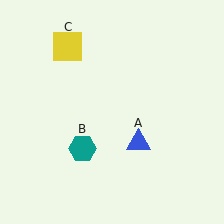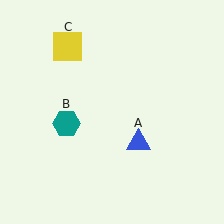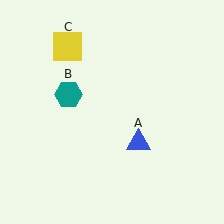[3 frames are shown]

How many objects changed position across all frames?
1 object changed position: teal hexagon (object B).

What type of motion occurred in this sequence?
The teal hexagon (object B) rotated clockwise around the center of the scene.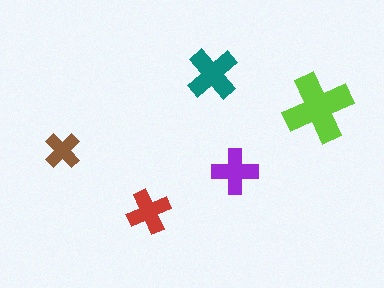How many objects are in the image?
There are 5 objects in the image.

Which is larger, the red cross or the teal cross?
The teal one.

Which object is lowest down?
The red cross is bottommost.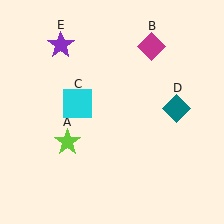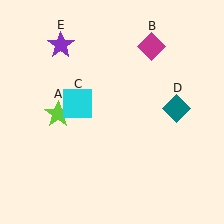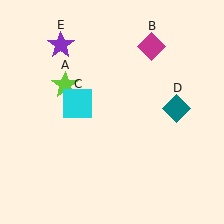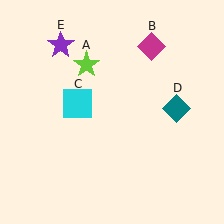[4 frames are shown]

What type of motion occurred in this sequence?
The lime star (object A) rotated clockwise around the center of the scene.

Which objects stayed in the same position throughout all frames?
Magenta diamond (object B) and cyan square (object C) and teal diamond (object D) and purple star (object E) remained stationary.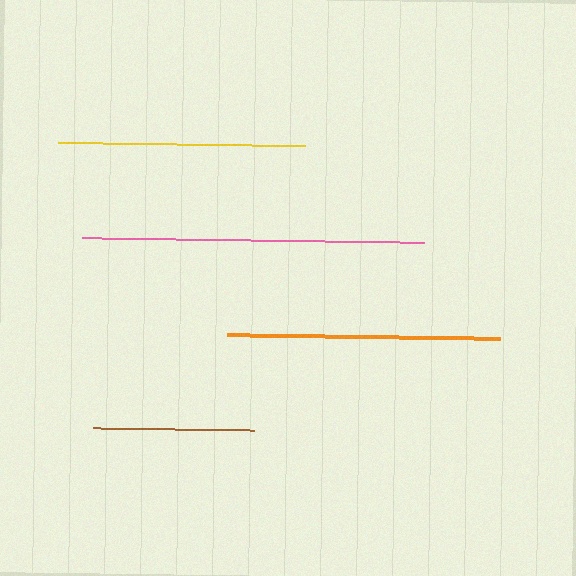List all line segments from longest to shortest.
From longest to shortest: pink, orange, yellow, brown.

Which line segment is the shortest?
The brown line is the shortest at approximately 161 pixels.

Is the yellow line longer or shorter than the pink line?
The pink line is longer than the yellow line.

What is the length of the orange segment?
The orange segment is approximately 273 pixels long.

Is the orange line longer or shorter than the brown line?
The orange line is longer than the brown line.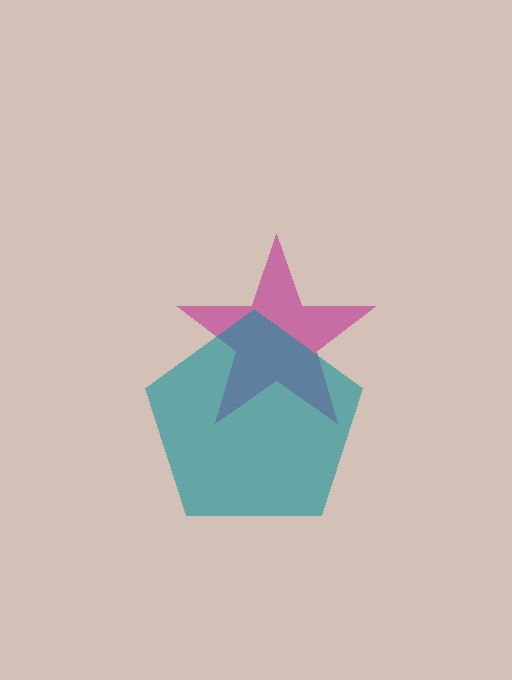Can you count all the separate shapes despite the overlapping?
Yes, there are 2 separate shapes.